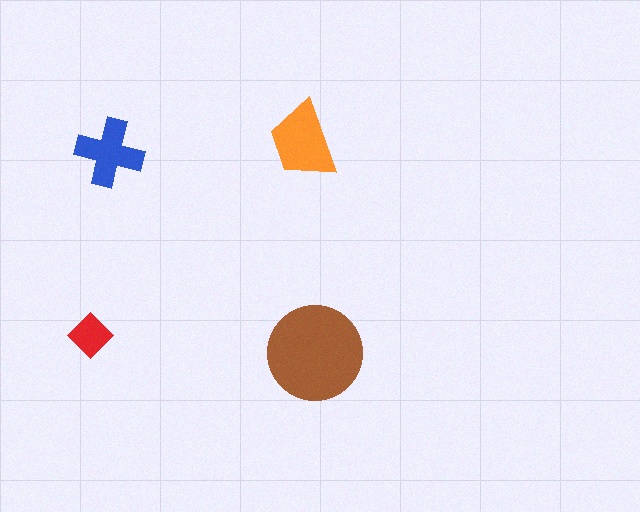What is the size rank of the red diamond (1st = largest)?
4th.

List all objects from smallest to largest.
The red diamond, the blue cross, the orange trapezoid, the brown circle.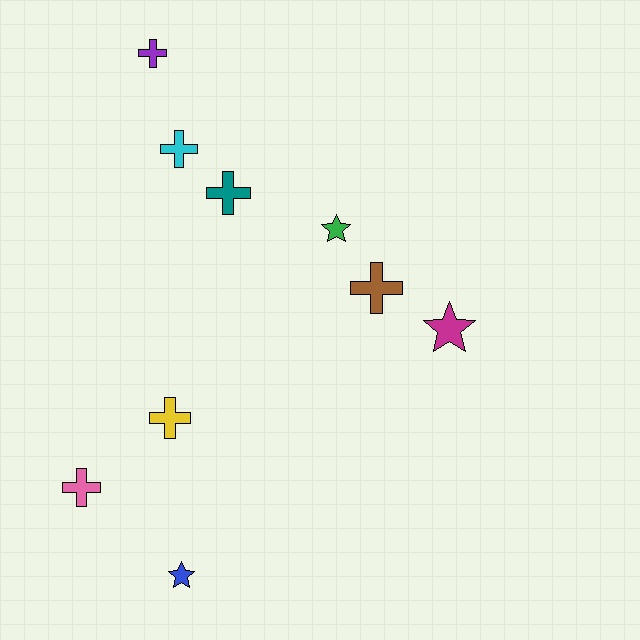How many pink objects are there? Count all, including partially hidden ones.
There is 1 pink object.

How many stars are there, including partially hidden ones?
There are 3 stars.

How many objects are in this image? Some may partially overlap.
There are 9 objects.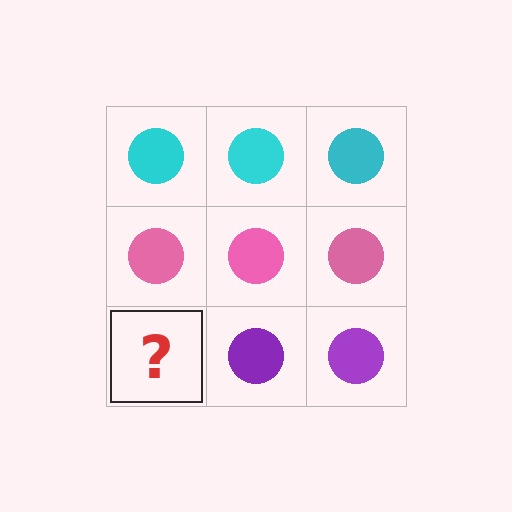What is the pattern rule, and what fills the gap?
The rule is that each row has a consistent color. The gap should be filled with a purple circle.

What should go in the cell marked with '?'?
The missing cell should contain a purple circle.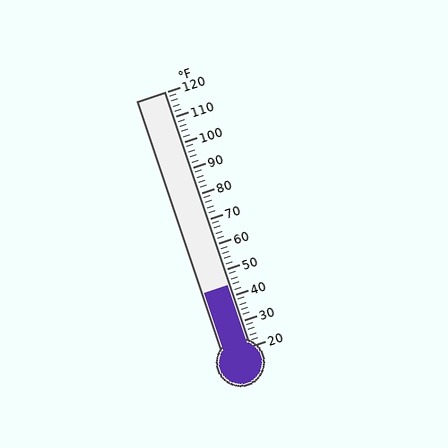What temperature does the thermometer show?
The thermometer shows approximately 44°F.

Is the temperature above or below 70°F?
The temperature is below 70°F.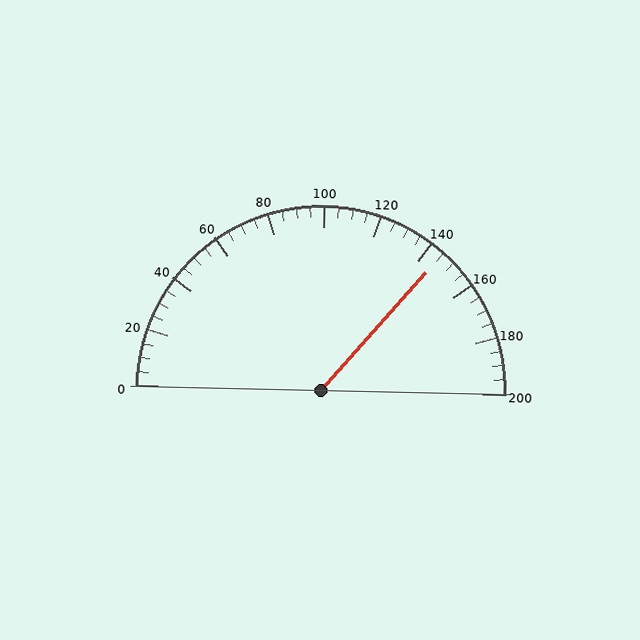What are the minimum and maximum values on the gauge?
The gauge ranges from 0 to 200.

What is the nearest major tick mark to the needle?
The nearest major tick mark is 140.